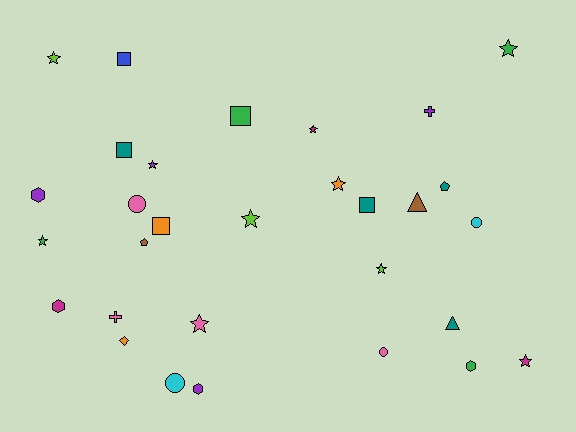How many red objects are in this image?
There are no red objects.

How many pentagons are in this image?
There are 2 pentagons.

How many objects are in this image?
There are 30 objects.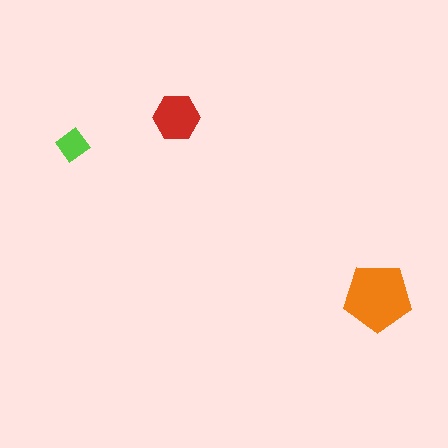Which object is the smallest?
The lime diamond.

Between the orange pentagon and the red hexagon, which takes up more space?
The orange pentagon.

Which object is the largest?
The orange pentagon.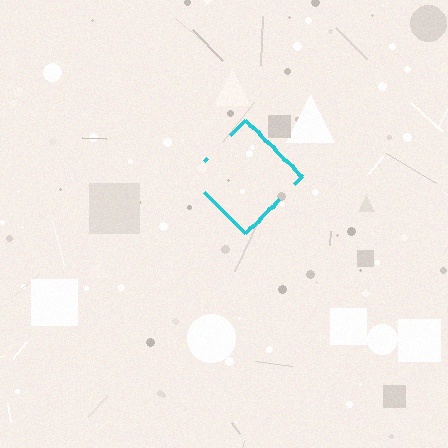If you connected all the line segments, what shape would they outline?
They would outline a diamond.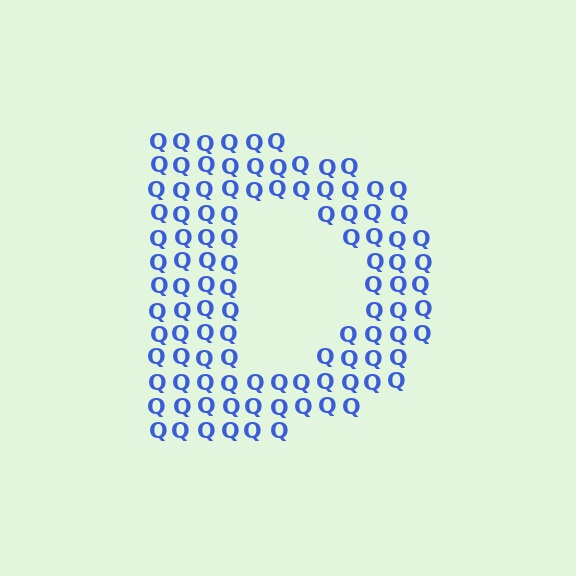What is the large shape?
The large shape is the letter D.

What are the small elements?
The small elements are letter Q's.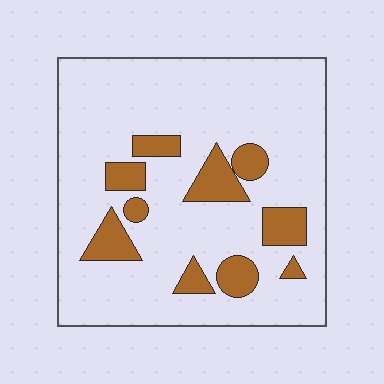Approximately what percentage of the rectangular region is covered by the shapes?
Approximately 15%.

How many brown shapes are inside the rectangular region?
10.